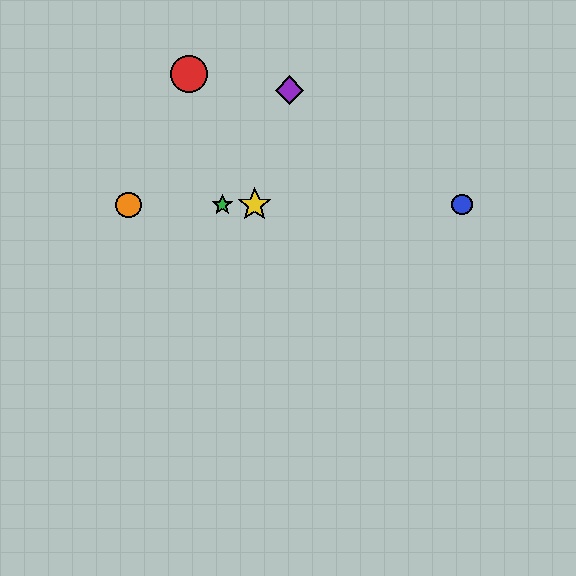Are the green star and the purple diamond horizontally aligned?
No, the green star is at y≈205 and the purple diamond is at y≈90.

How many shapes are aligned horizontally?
4 shapes (the blue circle, the green star, the yellow star, the orange circle) are aligned horizontally.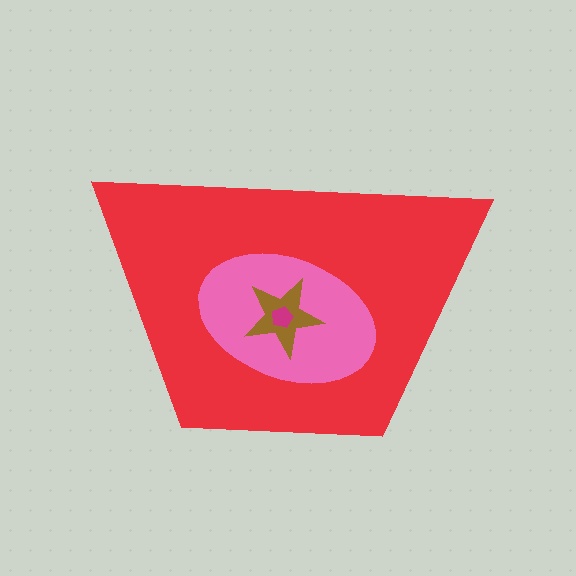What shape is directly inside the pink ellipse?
The brown star.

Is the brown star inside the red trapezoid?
Yes.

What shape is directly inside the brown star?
The magenta pentagon.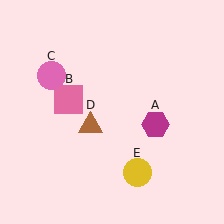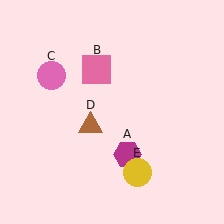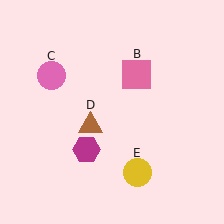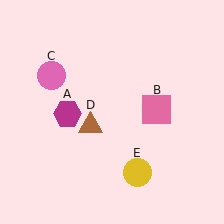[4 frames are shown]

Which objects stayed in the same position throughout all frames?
Pink circle (object C) and brown triangle (object D) and yellow circle (object E) remained stationary.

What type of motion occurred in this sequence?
The magenta hexagon (object A), pink square (object B) rotated clockwise around the center of the scene.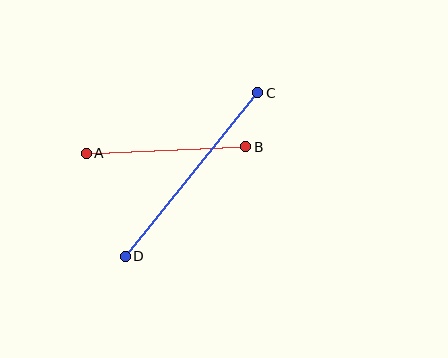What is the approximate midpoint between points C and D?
The midpoint is at approximately (191, 175) pixels.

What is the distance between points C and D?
The distance is approximately 210 pixels.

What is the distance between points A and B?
The distance is approximately 160 pixels.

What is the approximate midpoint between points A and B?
The midpoint is at approximately (166, 150) pixels.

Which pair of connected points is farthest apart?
Points C and D are farthest apart.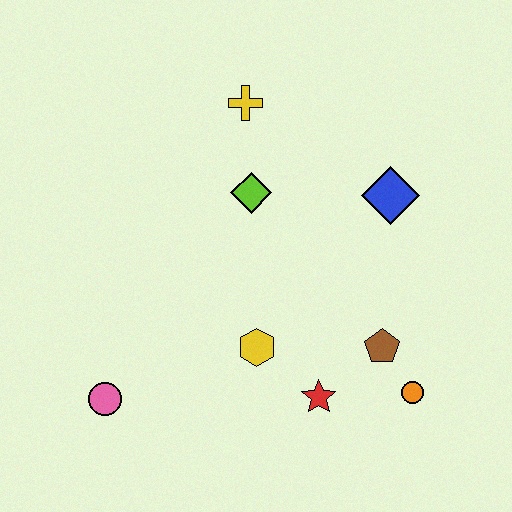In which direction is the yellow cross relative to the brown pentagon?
The yellow cross is above the brown pentagon.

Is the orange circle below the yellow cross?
Yes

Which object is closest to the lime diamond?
The yellow cross is closest to the lime diamond.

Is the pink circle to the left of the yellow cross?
Yes